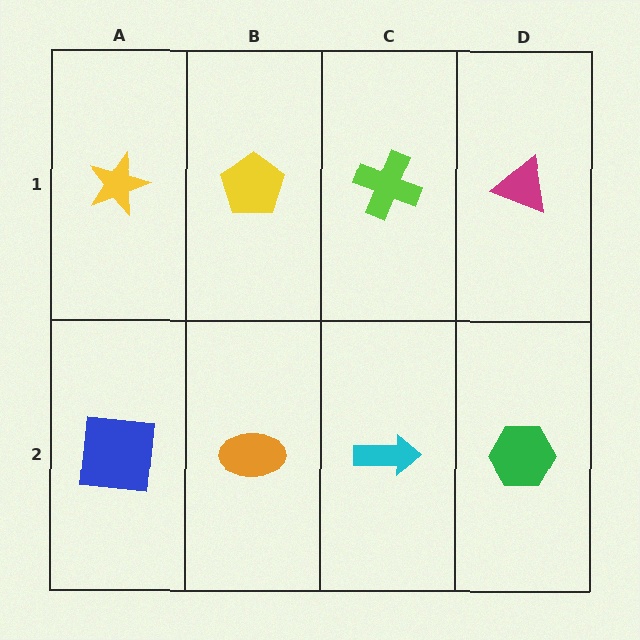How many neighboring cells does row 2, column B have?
3.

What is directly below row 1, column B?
An orange ellipse.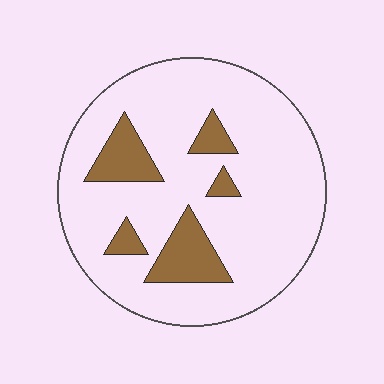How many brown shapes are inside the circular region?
5.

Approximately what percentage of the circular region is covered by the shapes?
Approximately 15%.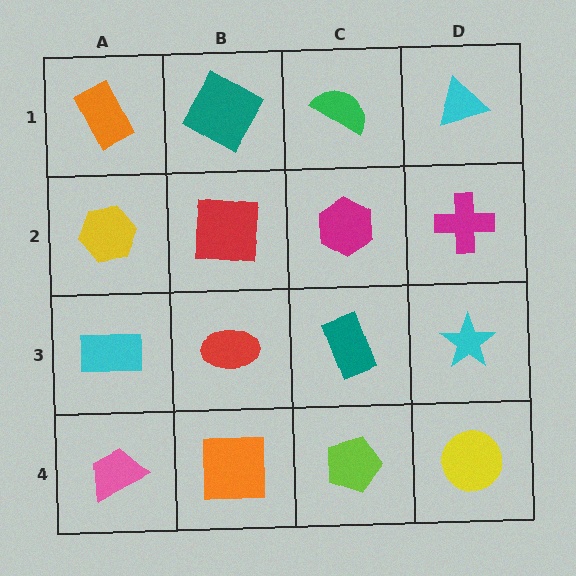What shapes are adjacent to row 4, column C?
A teal rectangle (row 3, column C), an orange square (row 4, column B), a yellow circle (row 4, column D).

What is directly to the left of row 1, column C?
A teal diamond.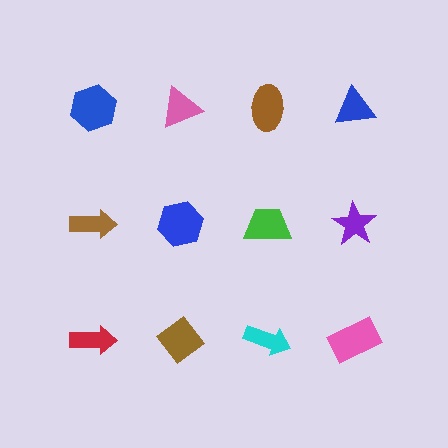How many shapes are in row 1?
4 shapes.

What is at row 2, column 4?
A purple star.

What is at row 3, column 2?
A brown diamond.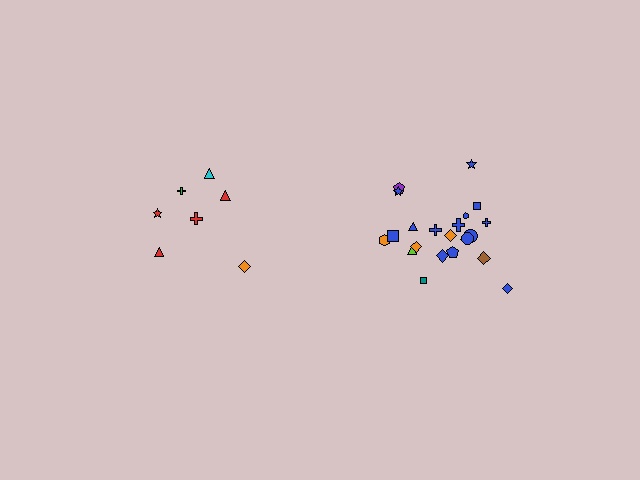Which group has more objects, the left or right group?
The right group.